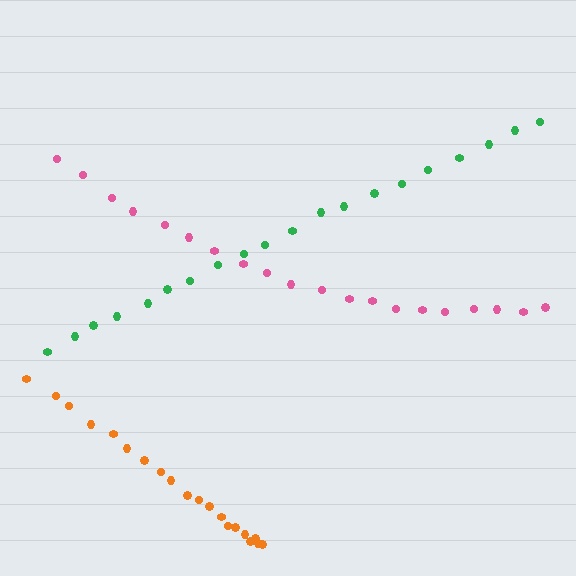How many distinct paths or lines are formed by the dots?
There are 3 distinct paths.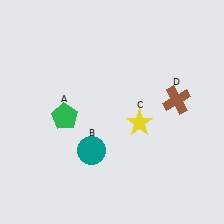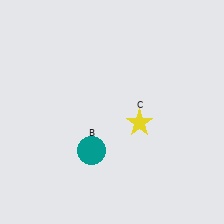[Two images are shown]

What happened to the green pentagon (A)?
The green pentagon (A) was removed in Image 2. It was in the bottom-left area of Image 1.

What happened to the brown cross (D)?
The brown cross (D) was removed in Image 2. It was in the top-right area of Image 1.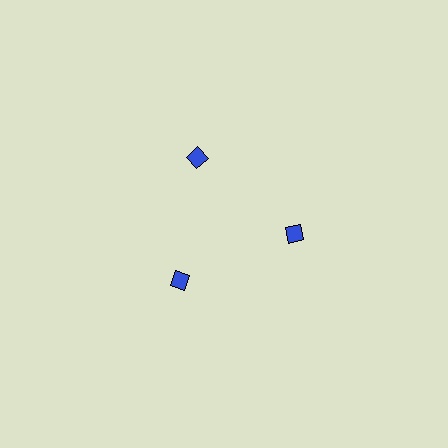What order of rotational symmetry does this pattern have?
This pattern has 3-fold rotational symmetry.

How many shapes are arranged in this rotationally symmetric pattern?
There are 3 shapes, arranged in 3 groups of 1.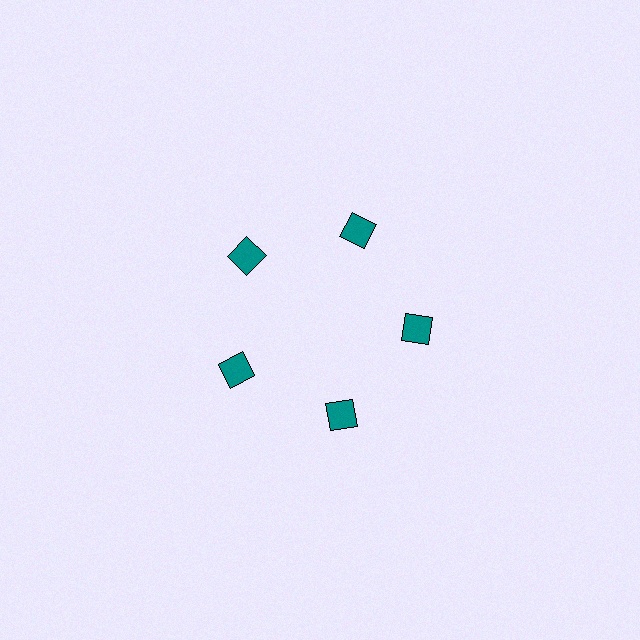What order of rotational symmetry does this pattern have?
This pattern has 5-fold rotational symmetry.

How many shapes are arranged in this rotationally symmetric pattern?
There are 5 shapes, arranged in 5 groups of 1.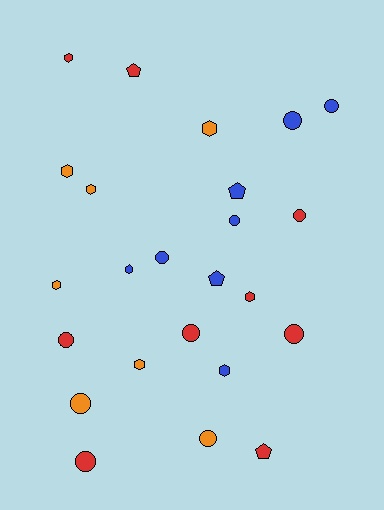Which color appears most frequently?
Red, with 9 objects.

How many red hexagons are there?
There are 2 red hexagons.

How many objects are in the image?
There are 24 objects.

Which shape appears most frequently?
Circle, with 11 objects.